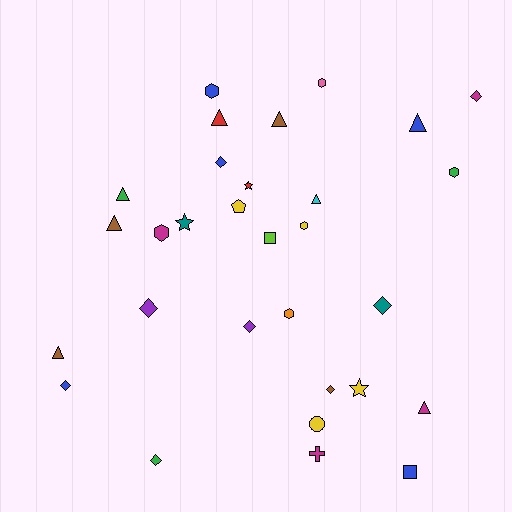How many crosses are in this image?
There is 1 cross.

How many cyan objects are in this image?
There is 1 cyan object.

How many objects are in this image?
There are 30 objects.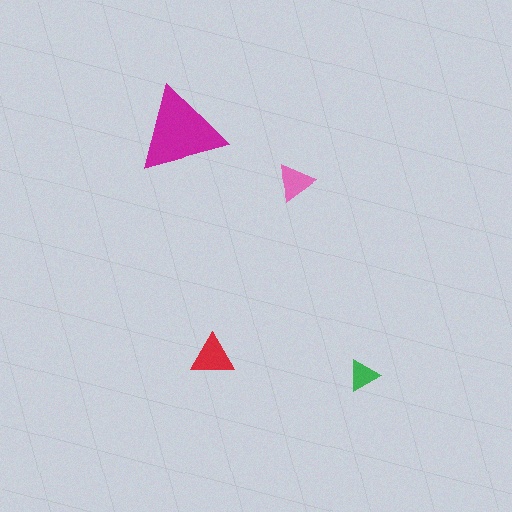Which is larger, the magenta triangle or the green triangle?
The magenta one.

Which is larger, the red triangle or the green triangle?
The red one.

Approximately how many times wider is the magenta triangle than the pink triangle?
About 2.5 times wider.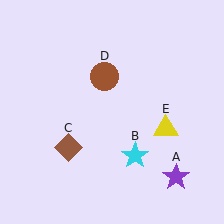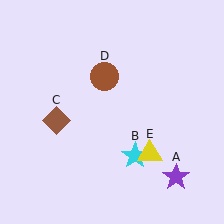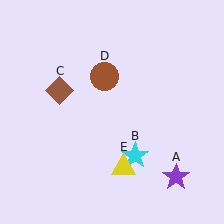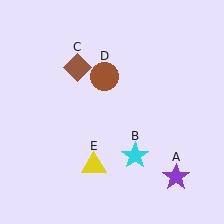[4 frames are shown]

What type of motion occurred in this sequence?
The brown diamond (object C), yellow triangle (object E) rotated clockwise around the center of the scene.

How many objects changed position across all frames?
2 objects changed position: brown diamond (object C), yellow triangle (object E).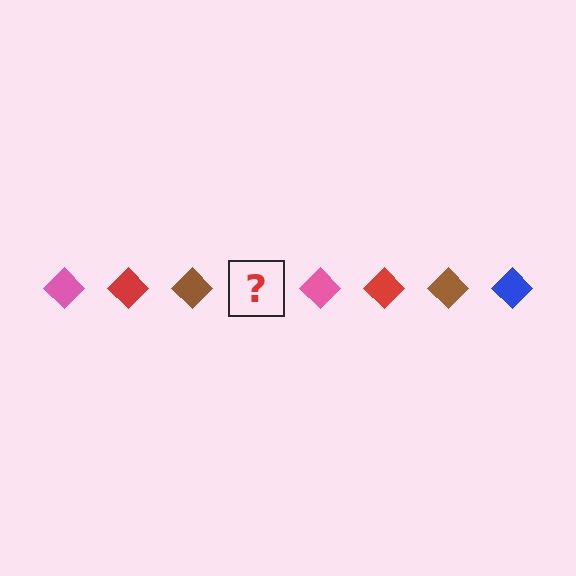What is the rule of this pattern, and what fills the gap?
The rule is that the pattern cycles through pink, red, brown, blue diamonds. The gap should be filled with a blue diamond.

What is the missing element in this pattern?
The missing element is a blue diamond.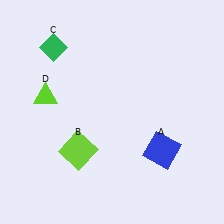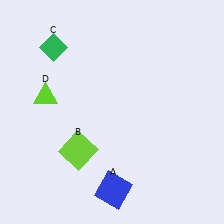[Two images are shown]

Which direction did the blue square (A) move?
The blue square (A) moved left.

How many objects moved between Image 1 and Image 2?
1 object moved between the two images.